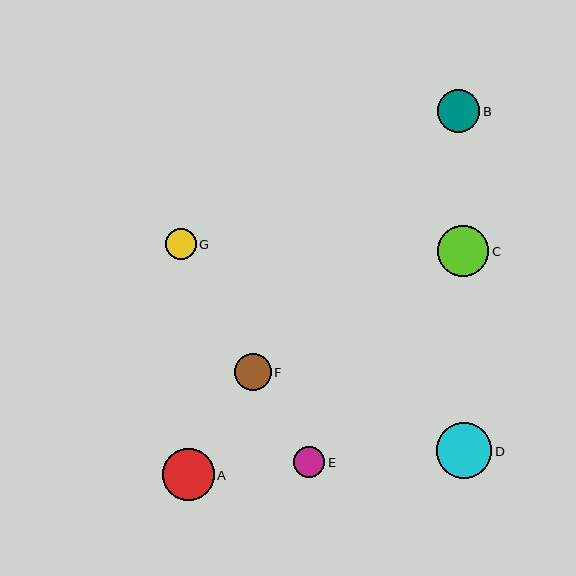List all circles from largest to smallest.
From largest to smallest: D, A, C, B, F, E, G.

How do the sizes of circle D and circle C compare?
Circle D and circle C are approximately the same size.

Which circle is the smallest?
Circle G is the smallest with a size of approximately 31 pixels.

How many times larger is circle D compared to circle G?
Circle D is approximately 1.8 times the size of circle G.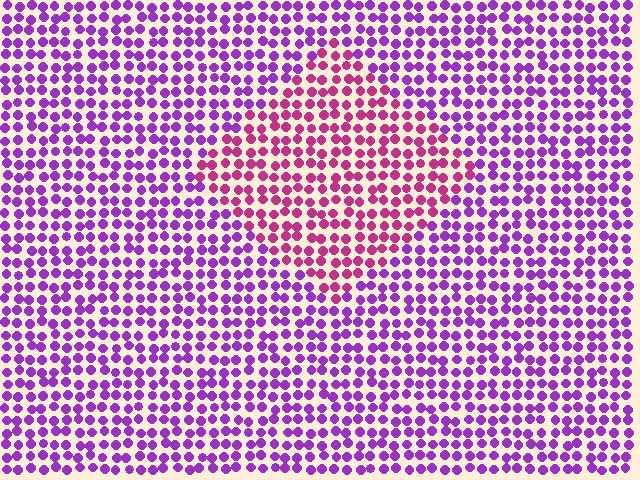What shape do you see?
I see a diamond.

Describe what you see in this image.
The image is filled with small purple elements in a uniform arrangement. A diamond-shaped region is visible where the elements are tinted to a slightly different hue, forming a subtle color boundary.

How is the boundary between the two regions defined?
The boundary is defined purely by a slight shift in hue (about 41 degrees). Spacing, size, and orientation are identical on both sides.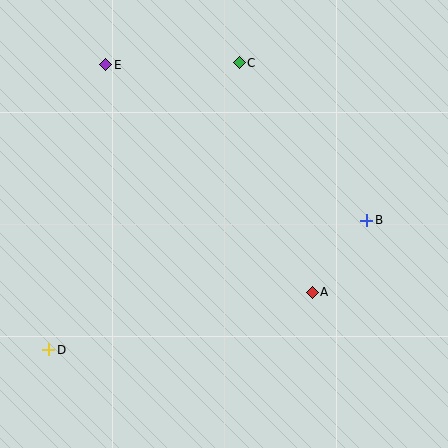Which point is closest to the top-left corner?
Point E is closest to the top-left corner.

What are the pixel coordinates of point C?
Point C is at (239, 63).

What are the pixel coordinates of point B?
Point B is at (367, 220).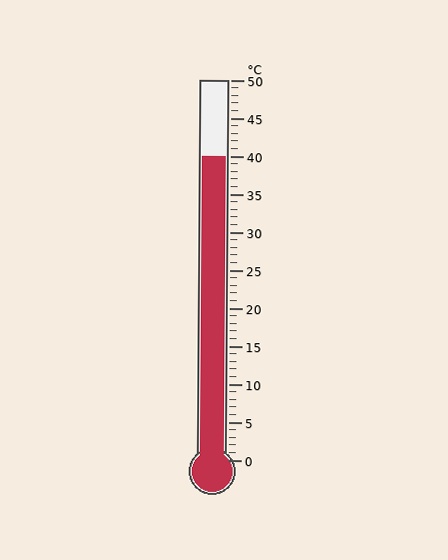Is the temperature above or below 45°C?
The temperature is below 45°C.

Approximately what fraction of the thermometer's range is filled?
The thermometer is filled to approximately 80% of its range.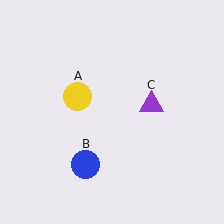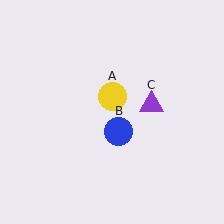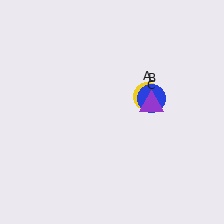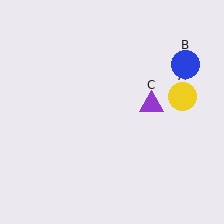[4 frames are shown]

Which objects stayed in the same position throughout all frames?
Purple triangle (object C) remained stationary.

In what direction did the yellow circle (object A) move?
The yellow circle (object A) moved right.